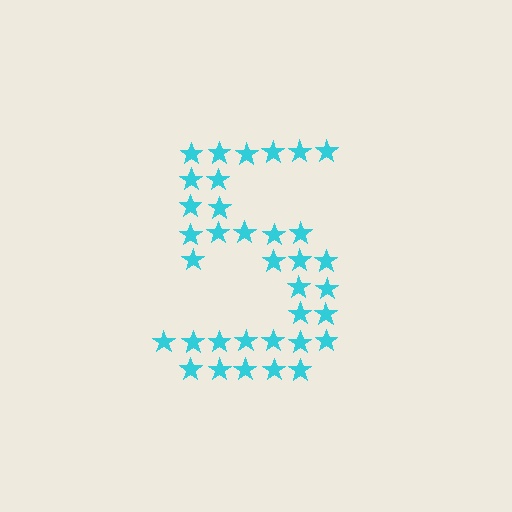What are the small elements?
The small elements are stars.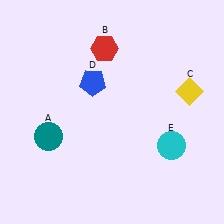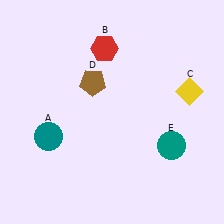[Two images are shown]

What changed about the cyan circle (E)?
In Image 1, E is cyan. In Image 2, it changed to teal.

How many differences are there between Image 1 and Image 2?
There are 2 differences between the two images.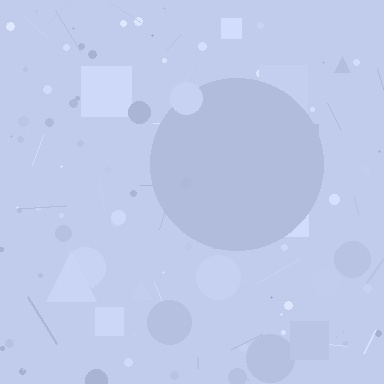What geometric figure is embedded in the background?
A circle is embedded in the background.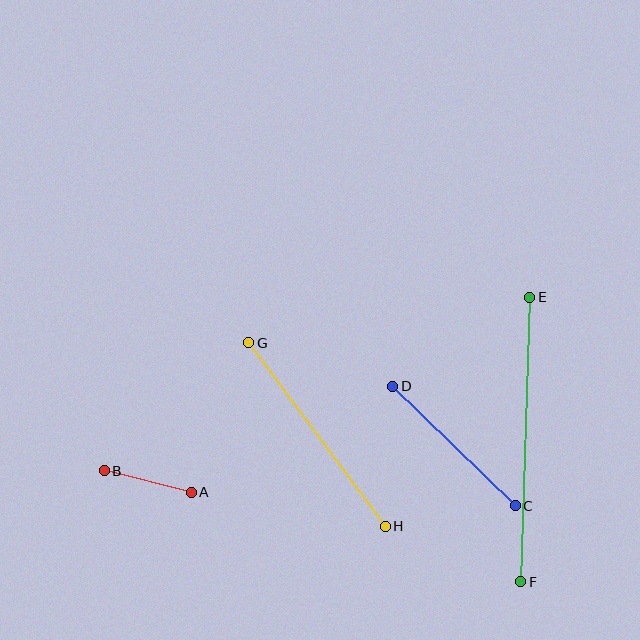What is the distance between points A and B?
The distance is approximately 90 pixels.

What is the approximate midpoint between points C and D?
The midpoint is at approximately (454, 446) pixels.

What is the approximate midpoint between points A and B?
The midpoint is at approximately (148, 481) pixels.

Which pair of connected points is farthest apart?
Points E and F are farthest apart.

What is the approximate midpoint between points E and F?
The midpoint is at approximately (525, 440) pixels.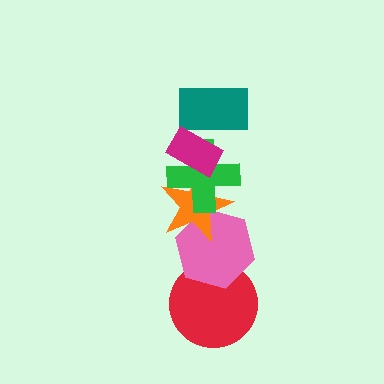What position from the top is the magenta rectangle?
The magenta rectangle is 1st from the top.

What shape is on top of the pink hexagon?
The orange star is on top of the pink hexagon.